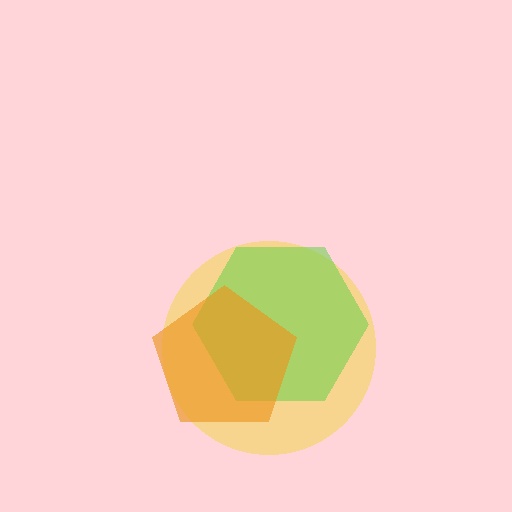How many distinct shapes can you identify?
There are 3 distinct shapes: a yellow circle, a lime hexagon, an orange pentagon.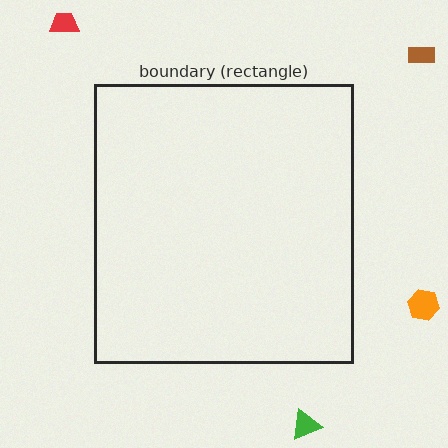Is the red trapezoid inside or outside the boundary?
Outside.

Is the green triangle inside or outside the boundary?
Outside.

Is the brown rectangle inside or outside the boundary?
Outside.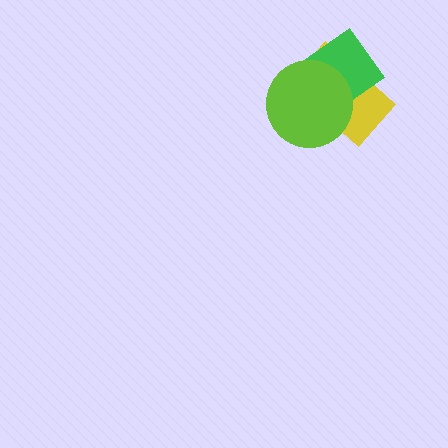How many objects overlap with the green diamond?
2 objects overlap with the green diamond.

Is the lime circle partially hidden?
No, no other shape covers it.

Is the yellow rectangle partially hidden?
Yes, it is partially covered by another shape.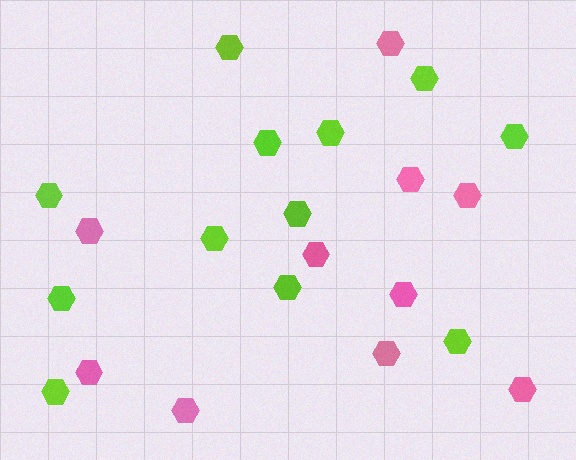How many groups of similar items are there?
There are 2 groups: one group of pink hexagons (10) and one group of lime hexagons (12).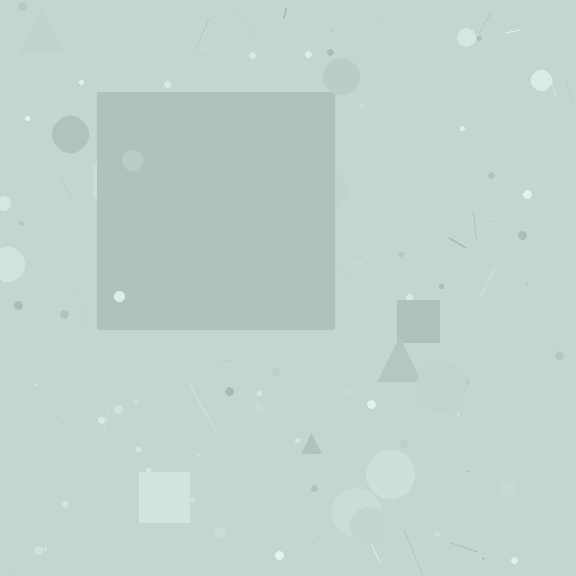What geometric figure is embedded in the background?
A square is embedded in the background.